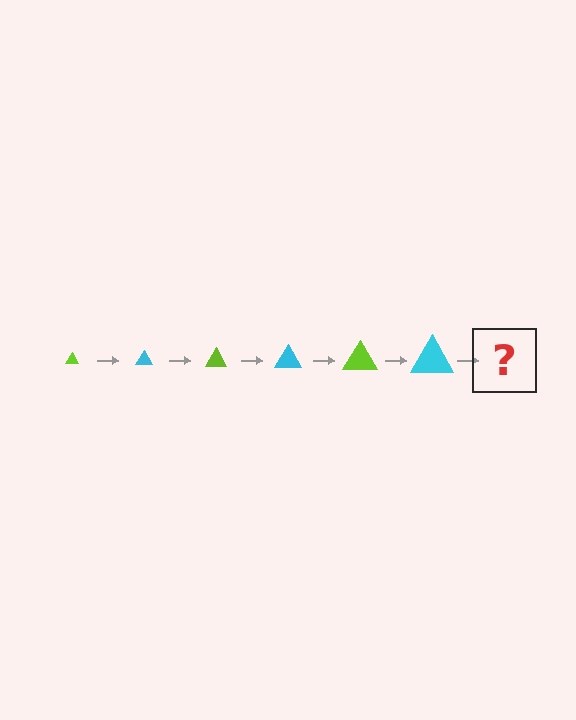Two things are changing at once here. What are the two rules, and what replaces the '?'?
The two rules are that the triangle grows larger each step and the color cycles through lime and cyan. The '?' should be a lime triangle, larger than the previous one.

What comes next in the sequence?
The next element should be a lime triangle, larger than the previous one.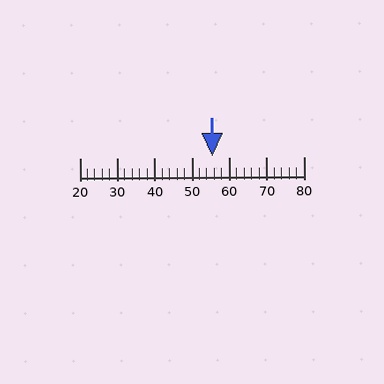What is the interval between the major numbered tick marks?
The major tick marks are spaced 10 units apart.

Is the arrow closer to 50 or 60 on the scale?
The arrow is closer to 60.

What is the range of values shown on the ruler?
The ruler shows values from 20 to 80.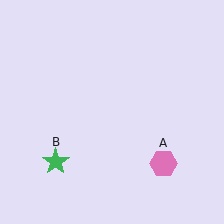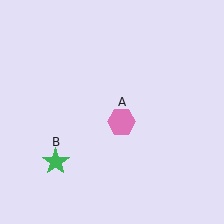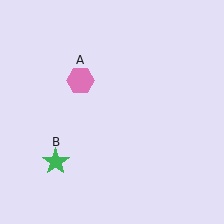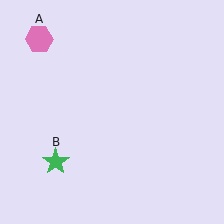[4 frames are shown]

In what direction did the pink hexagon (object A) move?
The pink hexagon (object A) moved up and to the left.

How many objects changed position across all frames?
1 object changed position: pink hexagon (object A).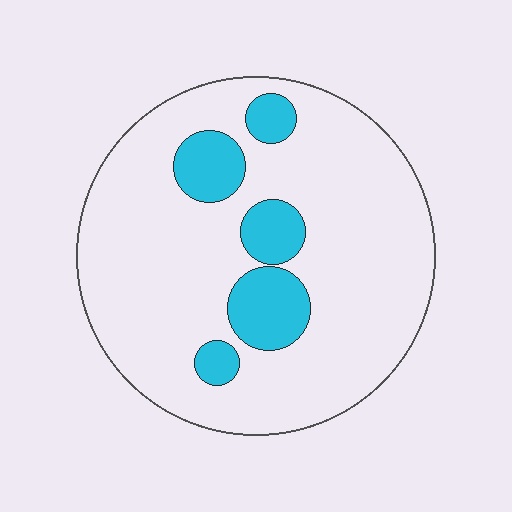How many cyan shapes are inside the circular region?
5.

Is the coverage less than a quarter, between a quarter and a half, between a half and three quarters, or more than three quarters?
Less than a quarter.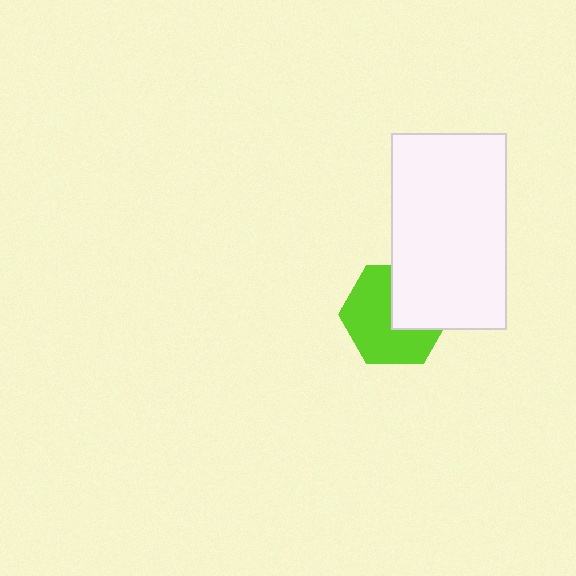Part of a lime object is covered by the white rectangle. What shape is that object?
It is a hexagon.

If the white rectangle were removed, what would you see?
You would see the complete lime hexagon.